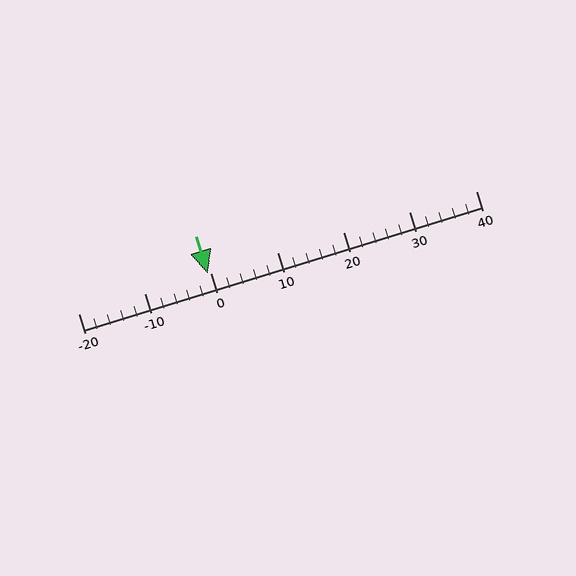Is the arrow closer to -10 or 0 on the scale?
The arrow is closer to 0.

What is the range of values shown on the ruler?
The ruler shows values from -20 to 40.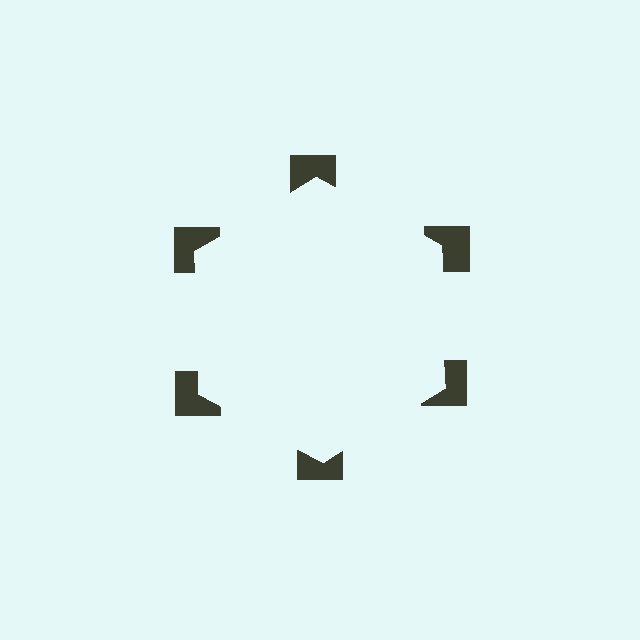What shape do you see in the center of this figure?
An illusory hexagon — its edges are inferred from the aligned wedge cuts in the notched squares, not physically drawn.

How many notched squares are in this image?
There are 6 — one at each vertex of the illusory hexagon.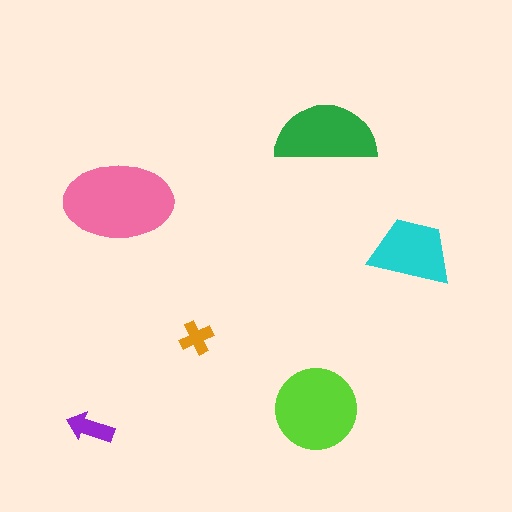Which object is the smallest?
The orange cross.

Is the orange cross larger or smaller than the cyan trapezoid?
Smaller.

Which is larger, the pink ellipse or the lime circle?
The pink ellipse.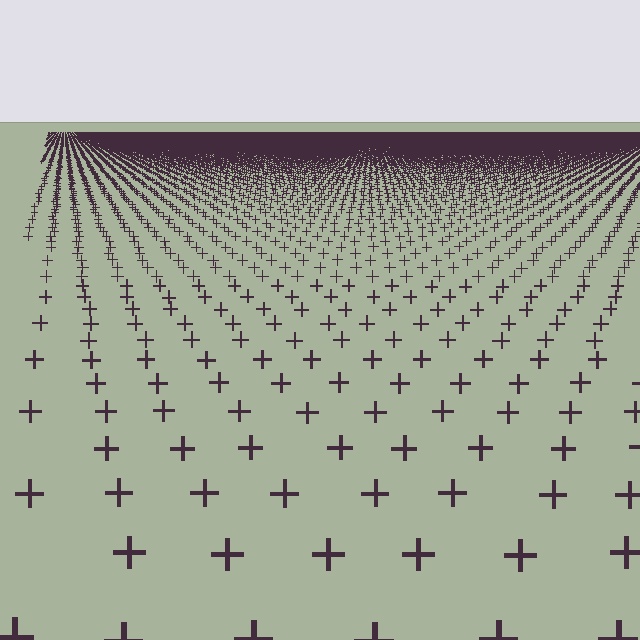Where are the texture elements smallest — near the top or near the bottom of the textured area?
Near the top.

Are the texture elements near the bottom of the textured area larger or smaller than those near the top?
Larger. Near the bottom, elements are closer to the viewer and appear at a bigger on-screen size.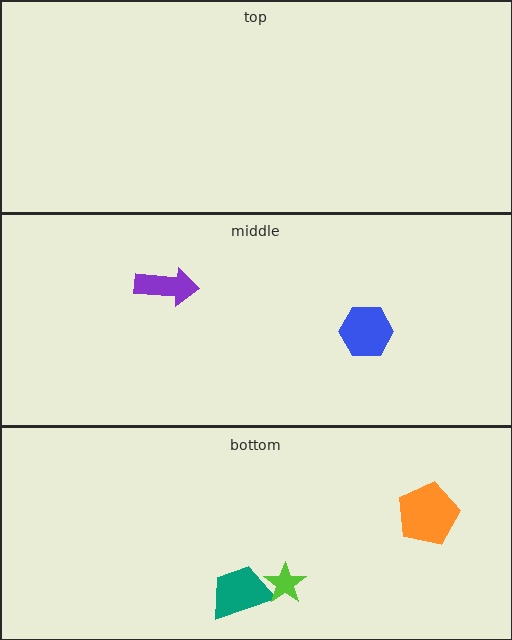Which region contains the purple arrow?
The middle region.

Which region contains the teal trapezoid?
The bottom region.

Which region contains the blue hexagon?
The middle region.